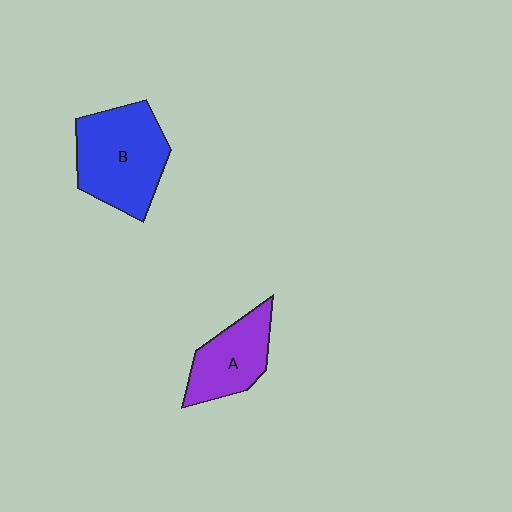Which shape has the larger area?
Shape B (blue).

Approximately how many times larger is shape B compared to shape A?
Approximately 1.5 times.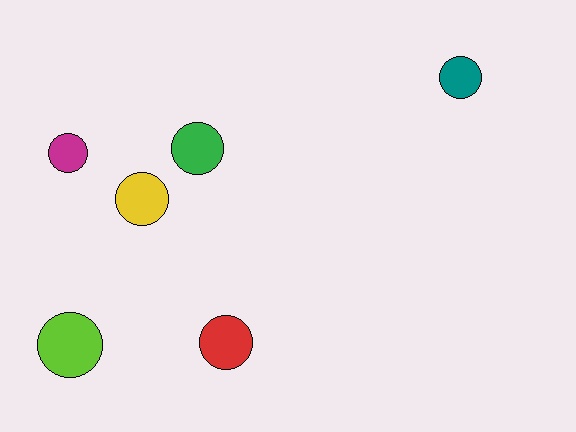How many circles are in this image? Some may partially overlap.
There are 6 circles.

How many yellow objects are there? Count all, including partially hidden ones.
There is 1 yellow object.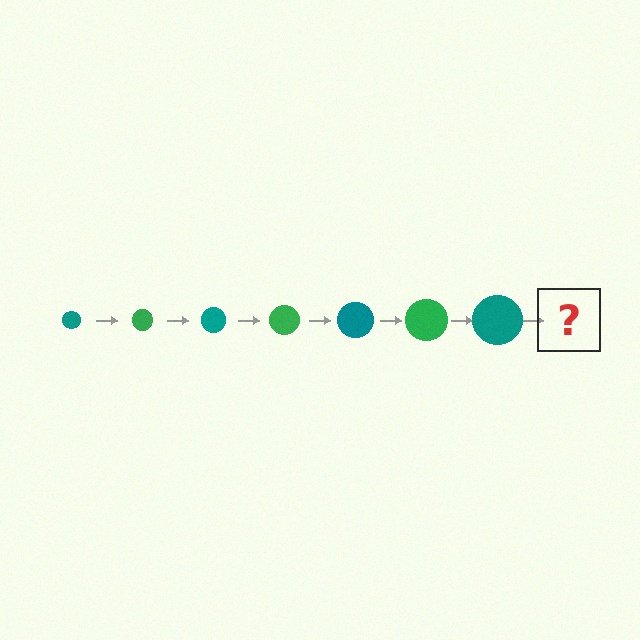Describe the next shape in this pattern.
It should be a green circle, larger than the previous one.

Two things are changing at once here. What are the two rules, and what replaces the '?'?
The two rules are that the circle grows larger each step and the color cycles through teal and green. The '?' should be a green circle, larger than the previous one.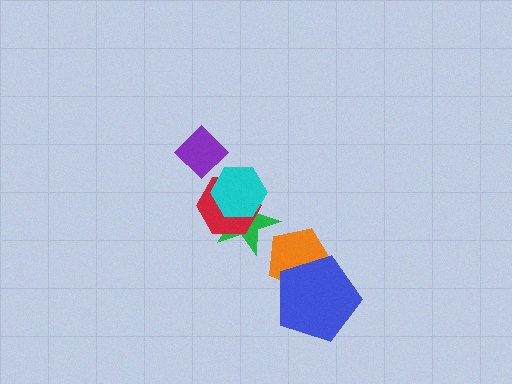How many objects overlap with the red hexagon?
2 objects overlap with the red hexagon.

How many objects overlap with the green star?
2 objects overlap with the green star.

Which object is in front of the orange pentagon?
The blue pentagon is in front of the orange pentagon.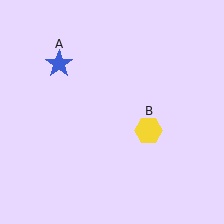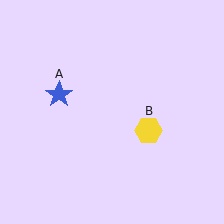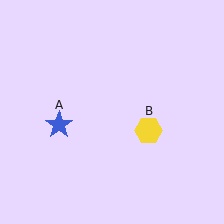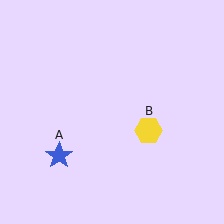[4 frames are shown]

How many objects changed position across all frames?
1 object changed position: blue star (object A).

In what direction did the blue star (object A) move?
The blue star (object A) moved down.